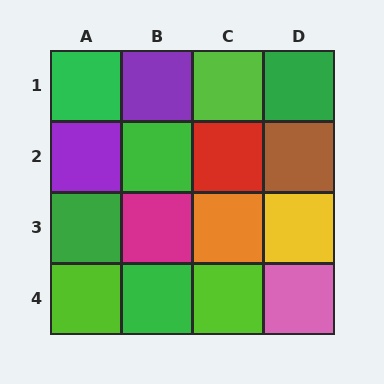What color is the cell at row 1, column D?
Green.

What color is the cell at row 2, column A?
Purple.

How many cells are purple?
2 cells are purple.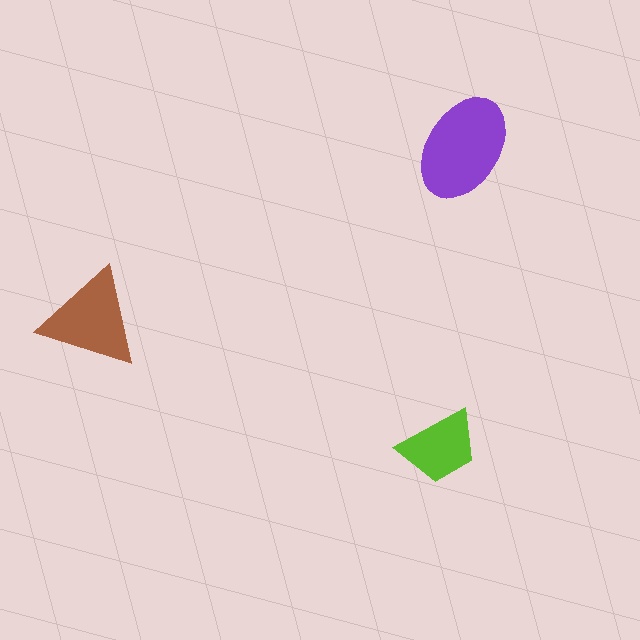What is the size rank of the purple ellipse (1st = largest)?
1st.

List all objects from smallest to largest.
The lime trapezoid, the brown triangle, the purple ellipse.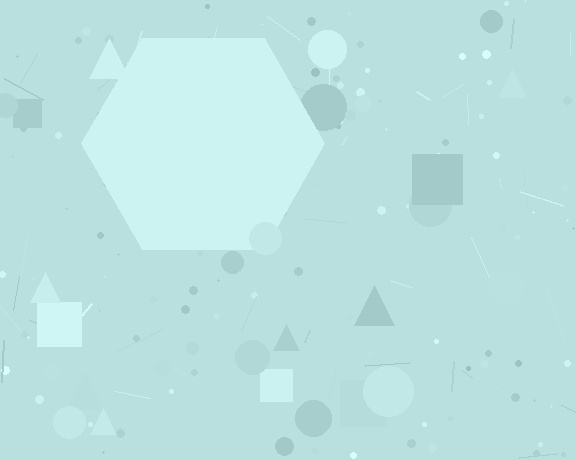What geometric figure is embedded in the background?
A hexagon is embedded in the background.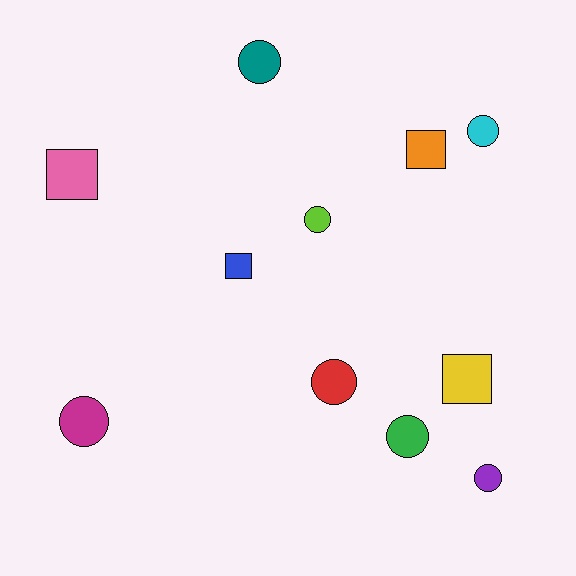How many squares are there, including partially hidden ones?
There are 4 squares.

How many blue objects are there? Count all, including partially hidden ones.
There is 1 blue object.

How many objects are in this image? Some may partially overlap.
There are 11 objects.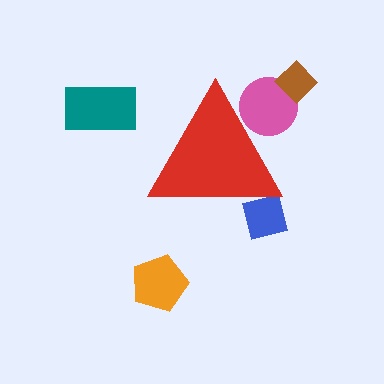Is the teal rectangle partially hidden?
No, the teal rectangle is fully visible.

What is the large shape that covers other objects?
A red triangle.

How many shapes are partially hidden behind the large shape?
2 shapes are partially hidden.